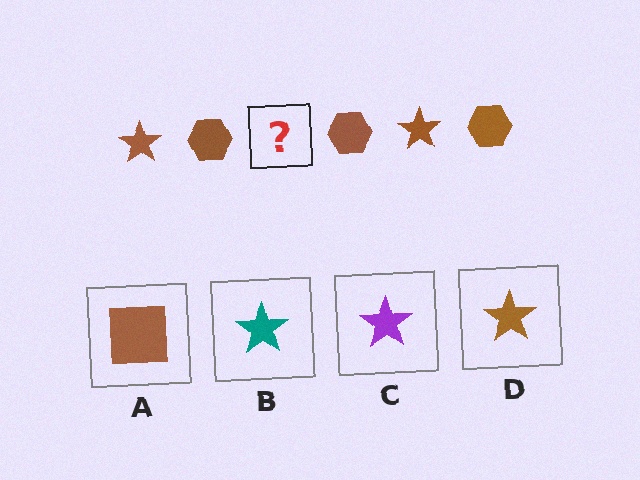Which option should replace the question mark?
Option D.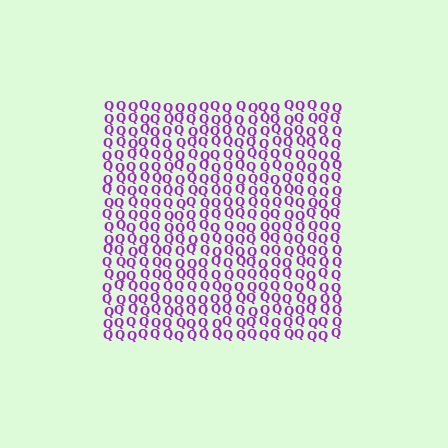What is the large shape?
The large shape is a square.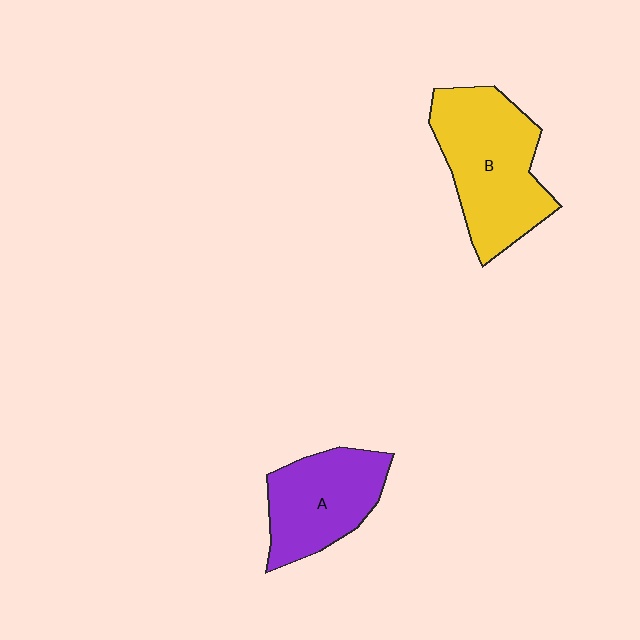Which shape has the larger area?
Shape B (yellow).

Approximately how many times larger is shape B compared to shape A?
Approximately 1.4 times.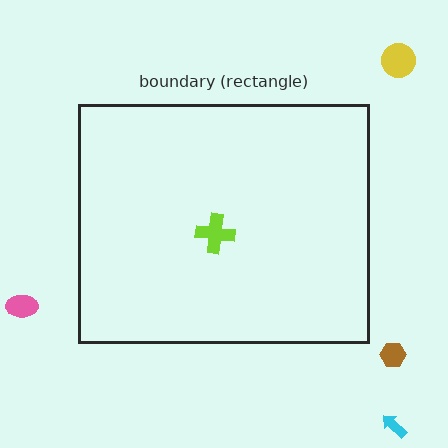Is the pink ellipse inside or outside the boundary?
Outside.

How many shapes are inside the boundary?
1 inside, 4 outside.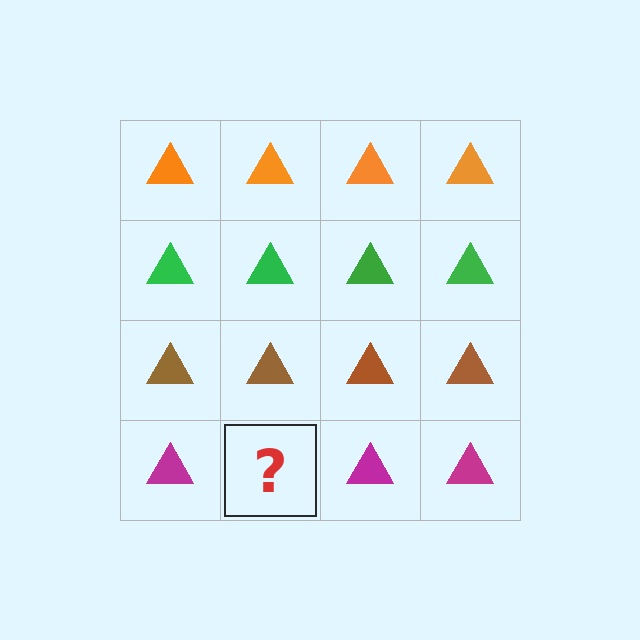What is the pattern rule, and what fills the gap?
The rule is that each row has a consistent color. The gap should be filled with a magenta triangle.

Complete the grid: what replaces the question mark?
The question mark should be replaced with a magenta triangle.